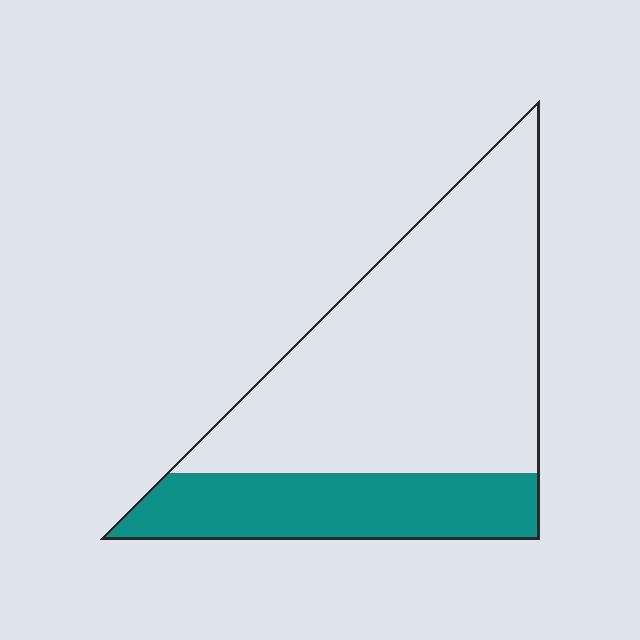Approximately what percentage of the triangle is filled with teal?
Approximately 30%.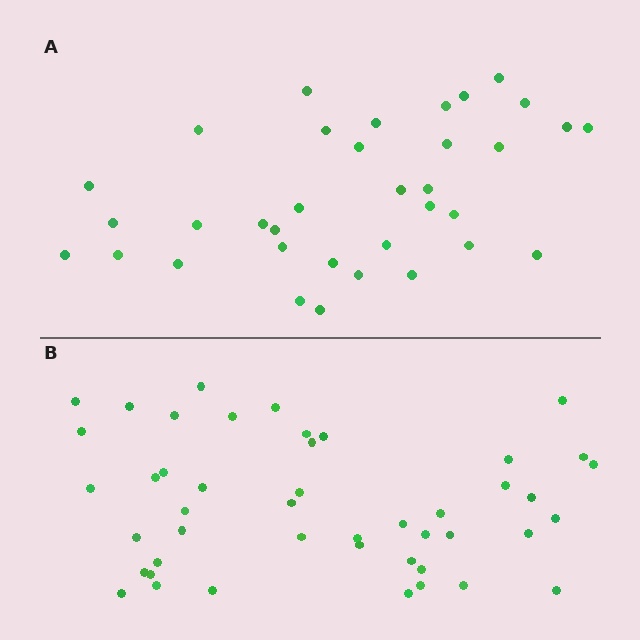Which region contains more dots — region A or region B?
Region B (the bottom region) has more dots.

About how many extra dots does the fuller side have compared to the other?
Region B has roughly 12 or so more dots than region A.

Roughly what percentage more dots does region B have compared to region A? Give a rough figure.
About 30% more.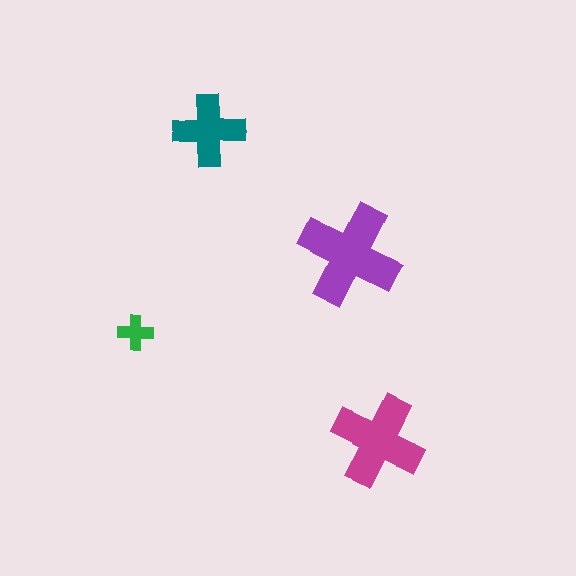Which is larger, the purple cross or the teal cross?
The purple one.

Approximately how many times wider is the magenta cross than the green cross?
About 2.5 times wider.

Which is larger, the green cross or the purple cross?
The purple one.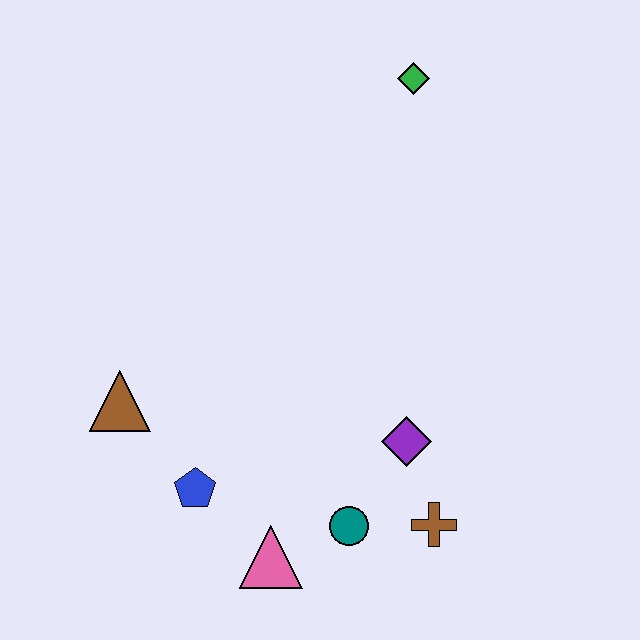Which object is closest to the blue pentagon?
The pink triangle is closest to the blue pentagon.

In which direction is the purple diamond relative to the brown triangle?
The purple diamond is to the right of the brown triangle.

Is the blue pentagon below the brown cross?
No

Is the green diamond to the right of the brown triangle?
Yes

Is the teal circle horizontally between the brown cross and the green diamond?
No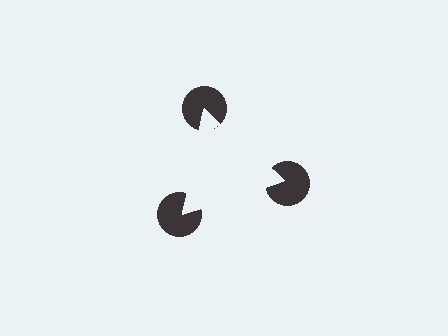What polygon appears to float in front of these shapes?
An illusory triangle — its edges are inferred from the aligned wedge cuts in the pac-man discs, not physically drawn.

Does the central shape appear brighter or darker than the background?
It typically appears slightly brighter than the background, even though no actual brightness change is drawn.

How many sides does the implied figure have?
3 sides.